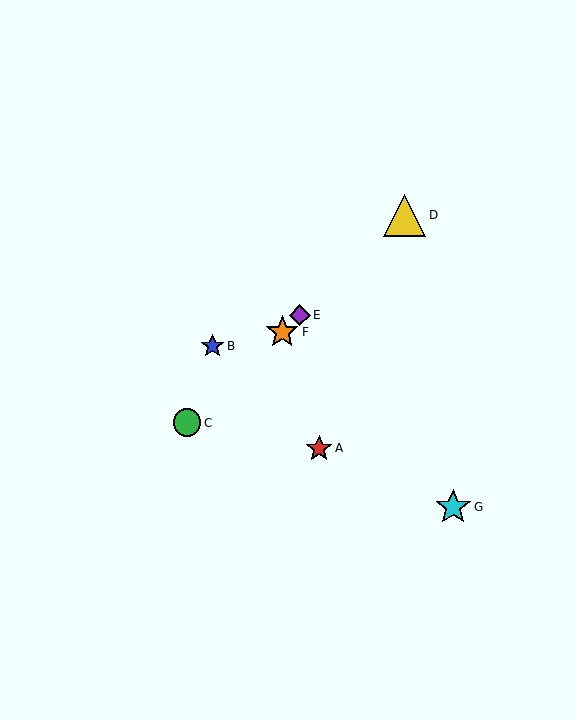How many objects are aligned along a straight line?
4 objects (C, D, E, F) are aligned along a straight line.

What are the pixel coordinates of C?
Object C is at (187, 423).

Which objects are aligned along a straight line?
Objects C, D, E, F are aligned along a straight line.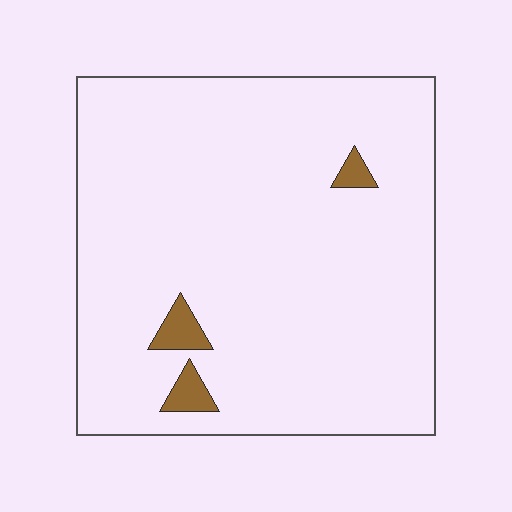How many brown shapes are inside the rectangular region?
3.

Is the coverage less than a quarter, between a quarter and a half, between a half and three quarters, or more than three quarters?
Less than a quarter.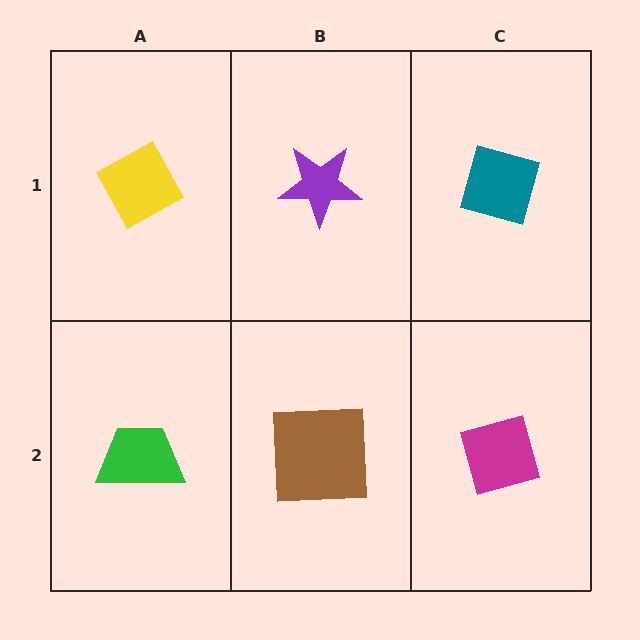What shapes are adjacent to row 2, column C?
A teal diamond (row 1, column C), a brown square (row 2, column B).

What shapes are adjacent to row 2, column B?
A purple star (row 1, column B), a green trapezoid (row 2, column A), a magenta diamond (row 2, column C).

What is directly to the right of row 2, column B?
A magenta diamond.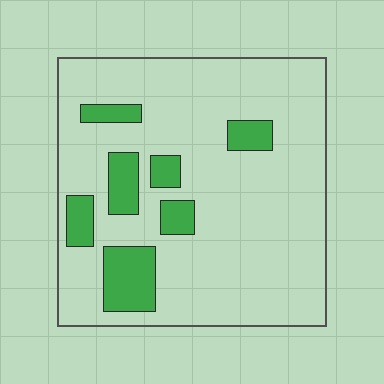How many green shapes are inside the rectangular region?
7.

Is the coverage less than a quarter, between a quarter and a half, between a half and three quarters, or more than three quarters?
Less than a quarter.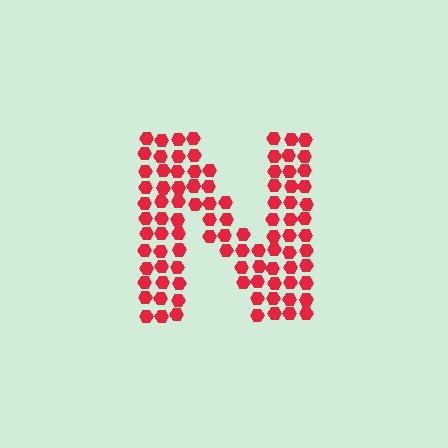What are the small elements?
The small elements are hexagons.